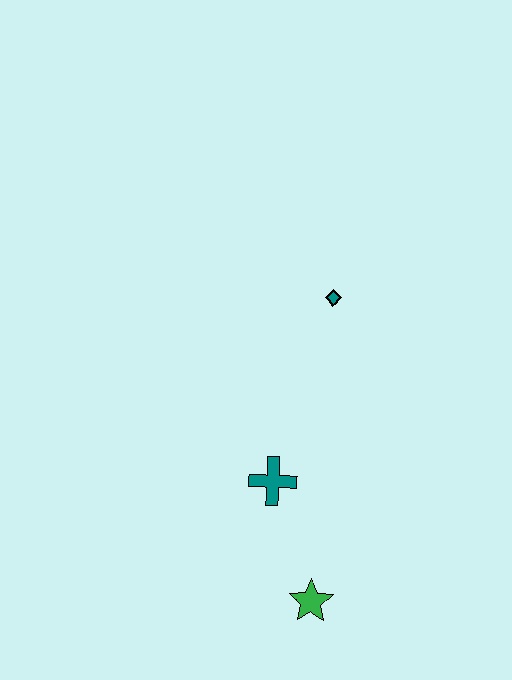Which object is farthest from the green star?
The teal diamond is farthest from the green star.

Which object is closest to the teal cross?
The green star is closest to the teal cross.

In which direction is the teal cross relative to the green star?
The teal cross is above the green star.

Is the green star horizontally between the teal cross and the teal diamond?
Yes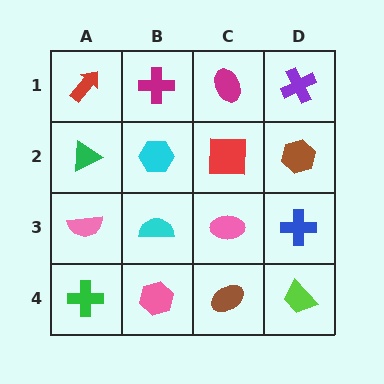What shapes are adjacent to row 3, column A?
A green triangle (row 2, column A), a green cross (row 4, column A), a cyan semicircle (row 3, column B).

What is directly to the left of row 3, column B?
A pink semicircle.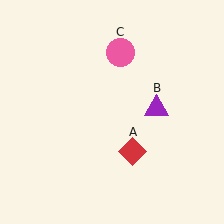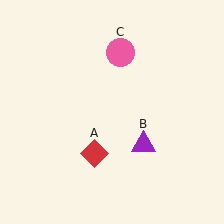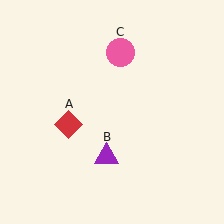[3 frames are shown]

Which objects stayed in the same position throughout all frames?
Pink circle (object C) remained stationary.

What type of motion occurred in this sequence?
The red diamond (object A), purple triangle (object B) rotated clockwise around the center of the scene.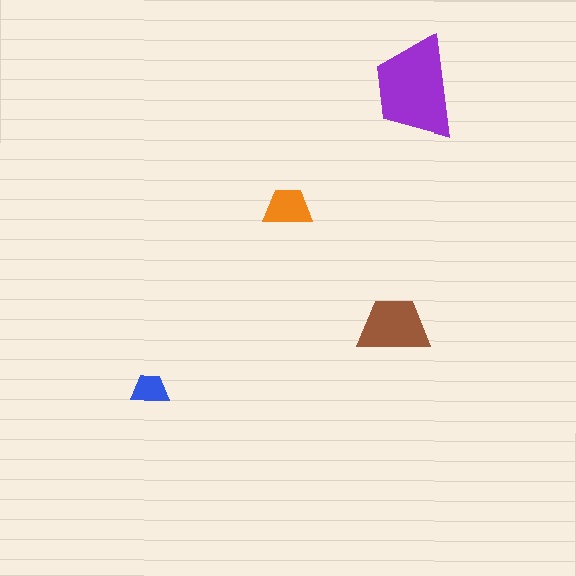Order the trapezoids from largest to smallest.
the purple one, the brown one, the orange one, the blue one.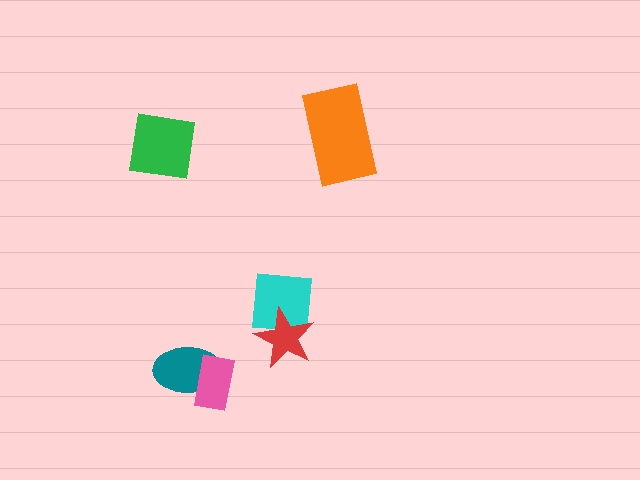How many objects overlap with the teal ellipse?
1 object overlaps with the teal ellipse.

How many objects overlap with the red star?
1 object overlaps with the red star.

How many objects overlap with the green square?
0 objects overlap with the green square.